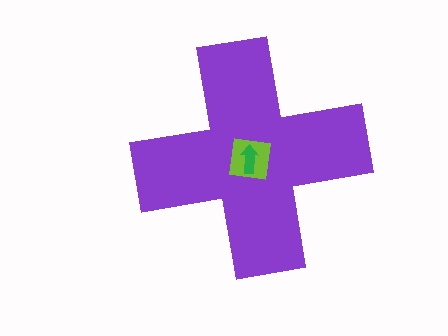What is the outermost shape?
The purple cross.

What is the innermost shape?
The green arrow.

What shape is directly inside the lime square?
The green arrow.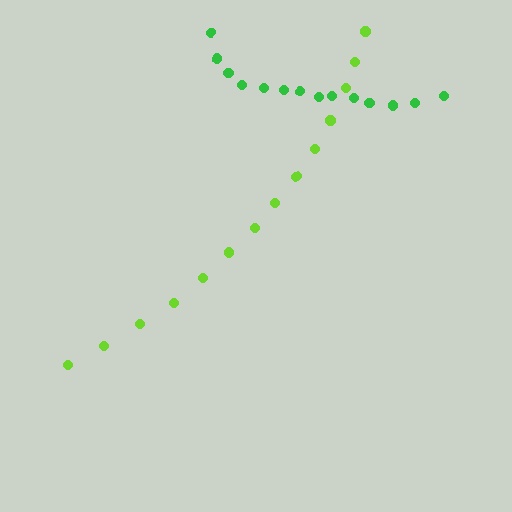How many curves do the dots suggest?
There are 2 distinct paths.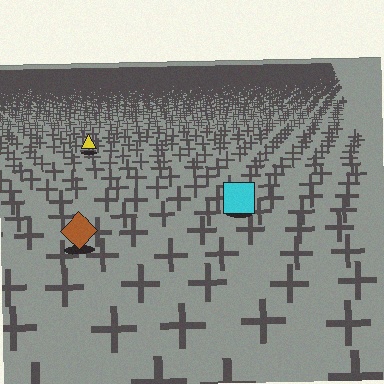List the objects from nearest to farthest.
From nearest to farthest: the brown diamond, the cyan square, the yellow triangle.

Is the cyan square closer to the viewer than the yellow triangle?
Yes. The cyan square is closer — you can tell from the texture gradient: the ground texture is coarser near it.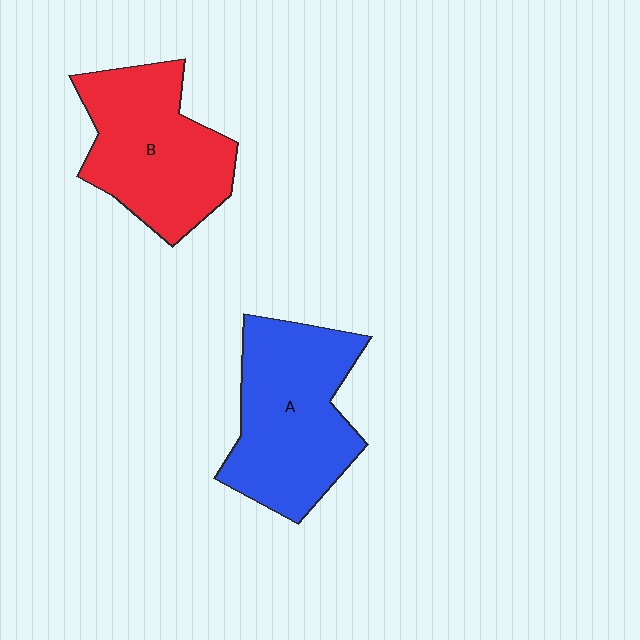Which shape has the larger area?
Shape A (blue).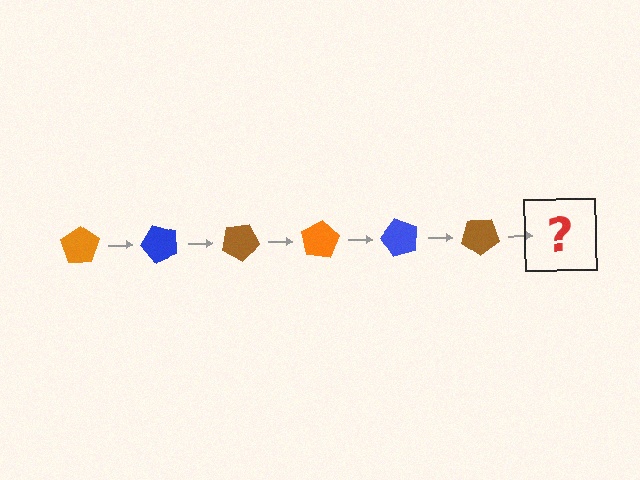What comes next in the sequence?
The next element should be an orange pentagon, rotated 300 degrees from the start.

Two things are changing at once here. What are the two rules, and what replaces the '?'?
The two rules are that it rotates 50 degrees each step and the color cycles through orange, blue, and brown. The '?' should be an orange pentagon, rotated 300 degrees from the start.